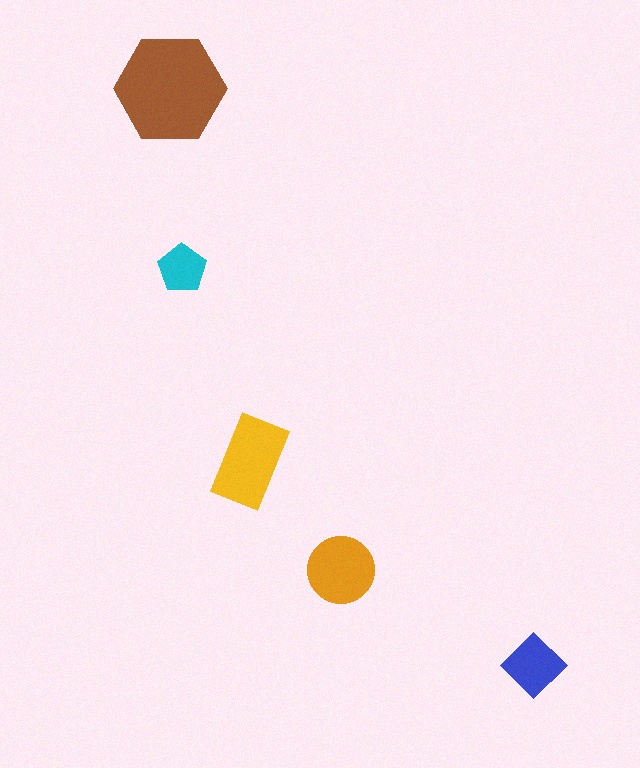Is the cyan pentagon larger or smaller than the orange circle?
Smaller.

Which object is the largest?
The brown hexagon.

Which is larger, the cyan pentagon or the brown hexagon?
The brown hexagon.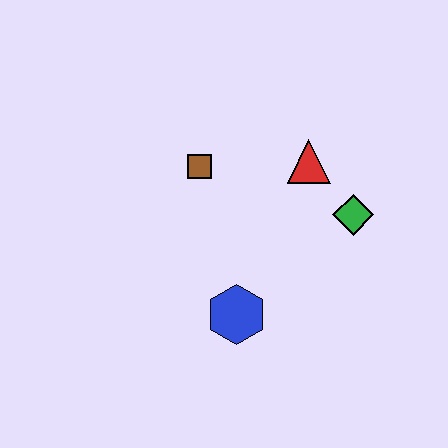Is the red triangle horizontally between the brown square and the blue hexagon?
No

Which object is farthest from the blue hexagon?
The red triangle is farthest from the blue hexagon.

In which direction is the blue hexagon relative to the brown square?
The blue hexagon is below the brown square.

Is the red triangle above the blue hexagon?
Yes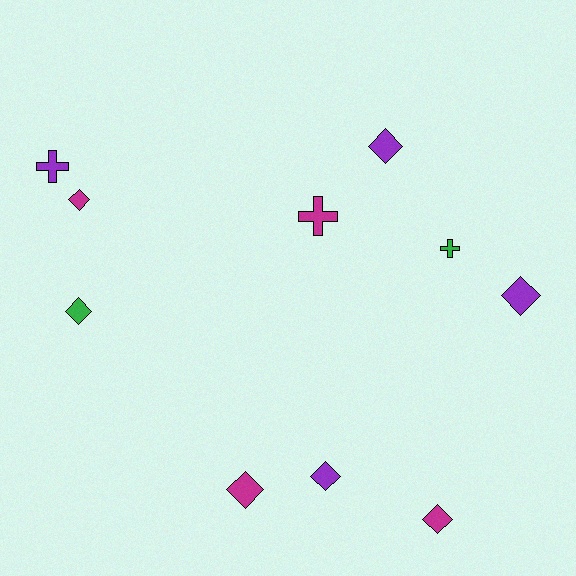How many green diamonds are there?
There is 1 green diamond.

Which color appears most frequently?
Magenta, with 4 objects.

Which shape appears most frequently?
Diamond, with 7 objects.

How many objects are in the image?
There are 10 objects.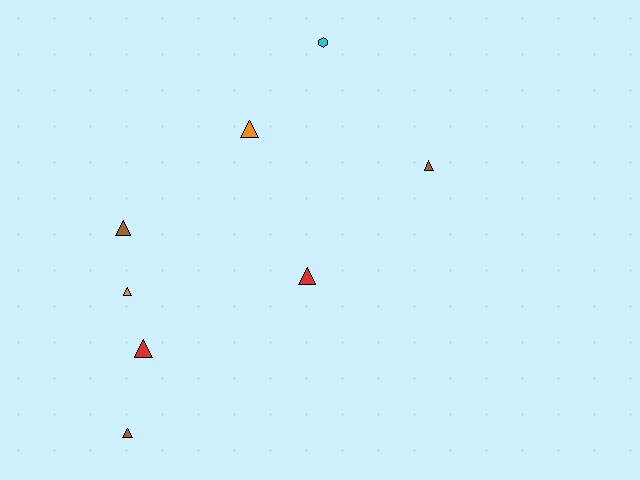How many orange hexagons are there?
There are no orange hexagons.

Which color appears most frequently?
Brown, with 3 objects.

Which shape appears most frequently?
Triangle, with 7 objects.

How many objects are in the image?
There are 8 objects.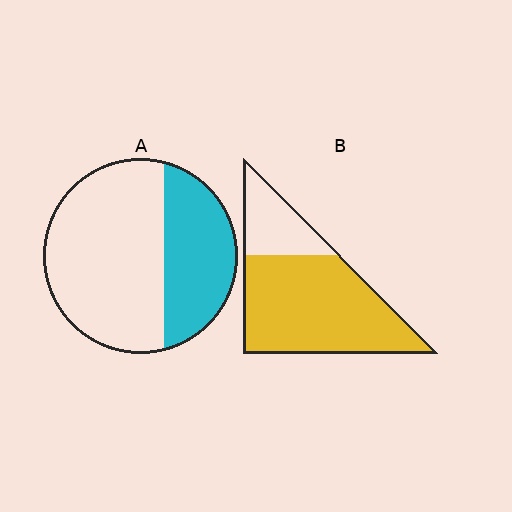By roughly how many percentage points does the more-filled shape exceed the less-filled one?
By roughly 40 percentage points (B over A).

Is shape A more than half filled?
No.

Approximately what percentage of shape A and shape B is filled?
A is approximately 35% and B is approximately 75%.